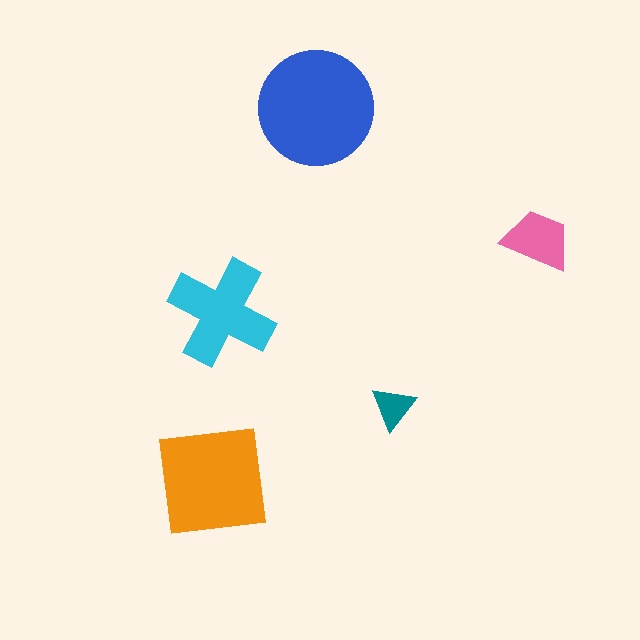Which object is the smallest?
The teal triangle.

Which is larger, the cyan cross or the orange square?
The orange square.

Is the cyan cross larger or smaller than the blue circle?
Smaller.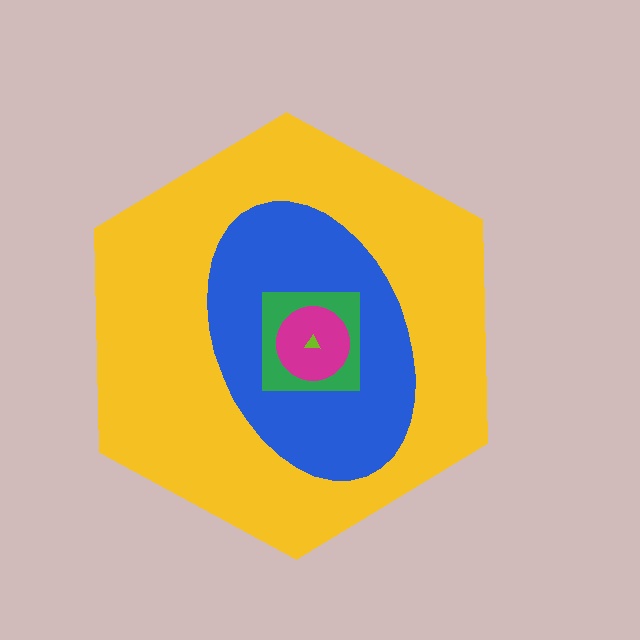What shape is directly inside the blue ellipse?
The green square.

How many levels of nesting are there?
5.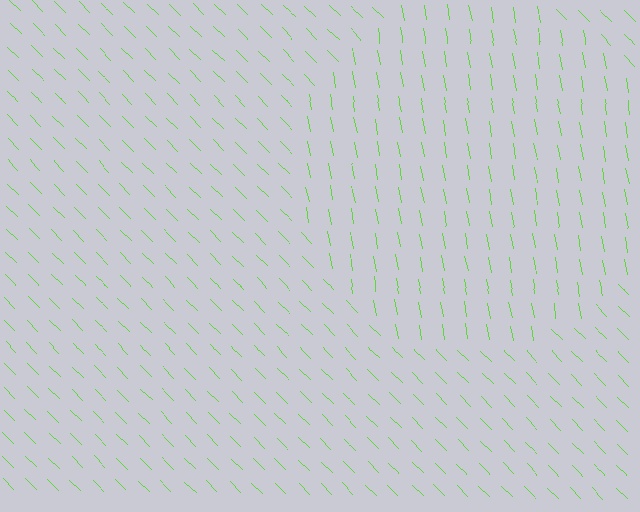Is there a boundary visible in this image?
Yes, there is a texture boundary formed by a change in line orientation.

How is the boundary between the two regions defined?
The boundary is defined purely by a change in line orientation (approximately 35 degrees difference). All lines are the same color and thickness.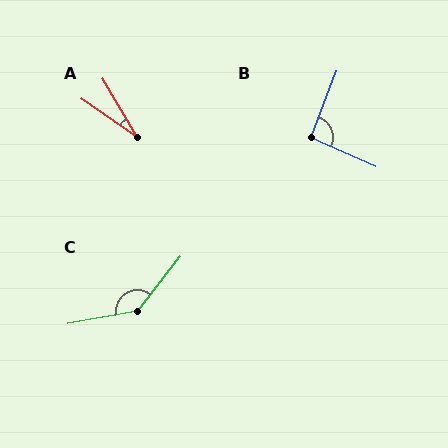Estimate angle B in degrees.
Approximately 93 degrees.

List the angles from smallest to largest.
A (25°), B (93°), C (138°).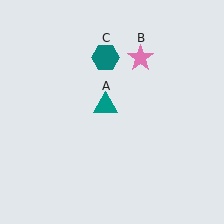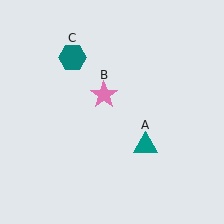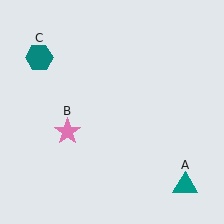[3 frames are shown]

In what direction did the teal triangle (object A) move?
The teal triangle (object A) moved down and to the right.